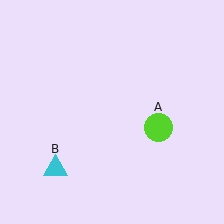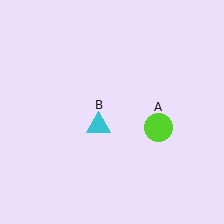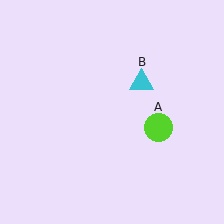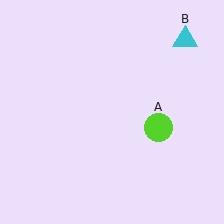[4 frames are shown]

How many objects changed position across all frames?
1 object changed position: cyan triangle (object B).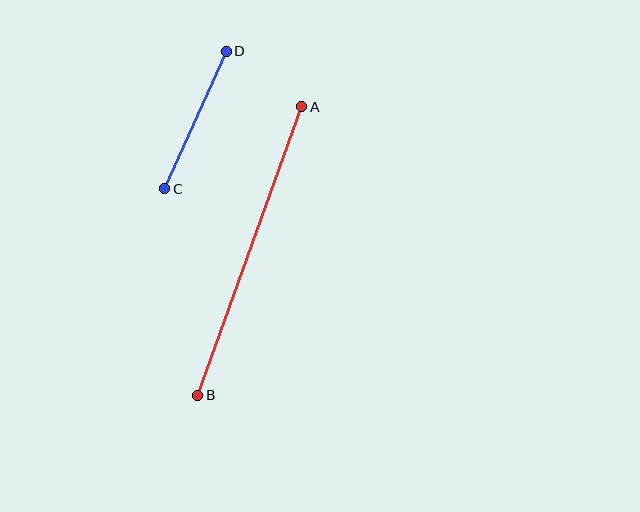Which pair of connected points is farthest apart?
Points A and B are farthest apart.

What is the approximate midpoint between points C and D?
The midpoint is at approximately (196, 120) pixels.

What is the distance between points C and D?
The distance is approximately 151 pixels.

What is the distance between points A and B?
The distance is approximately 306 pixels.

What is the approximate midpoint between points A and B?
The midpoint is at approximately (250, 251) pixels.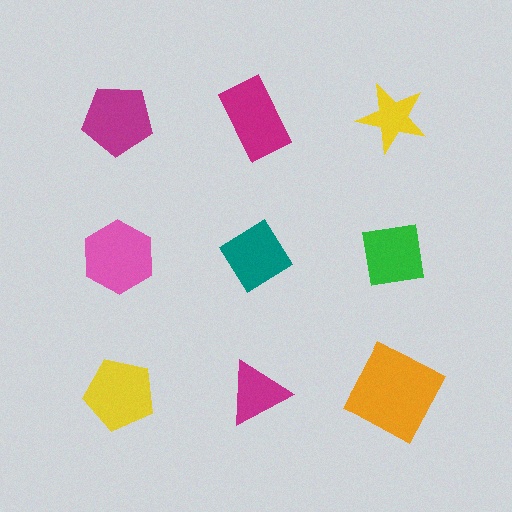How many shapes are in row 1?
3 shapes.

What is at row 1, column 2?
A magenta rectangle.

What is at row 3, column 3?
An orange square.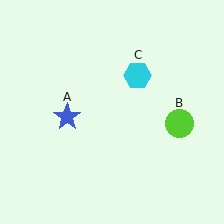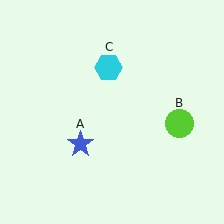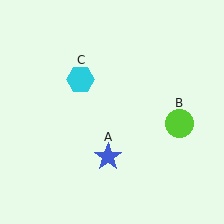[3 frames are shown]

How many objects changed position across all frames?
2 objects changed position: blue star (object A), cyan hexagon (object C).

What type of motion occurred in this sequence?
The blue star (object A), cyan hexagon (object C) rotated counterclockwise around the center of the scene.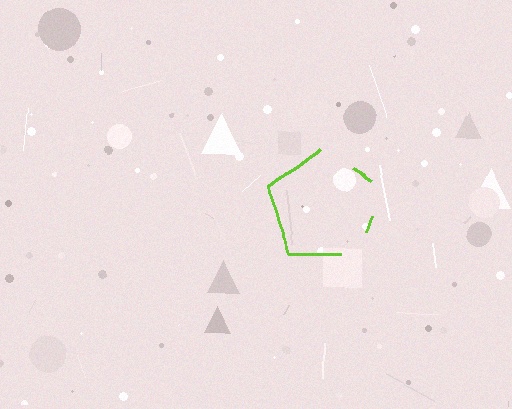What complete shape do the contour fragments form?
The contour fragments form a pentagon.